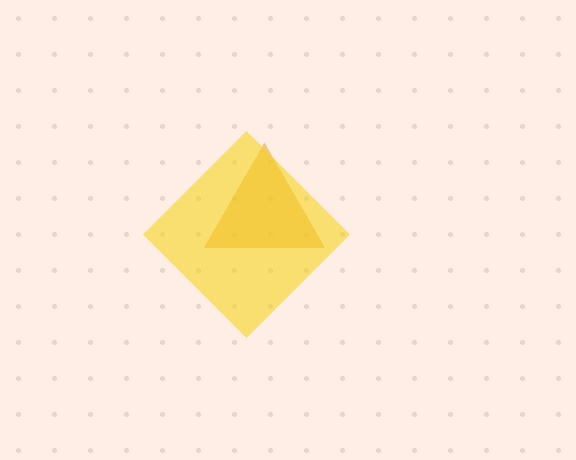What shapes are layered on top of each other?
The layered shapes are: an orange triangle, a yellow diamond.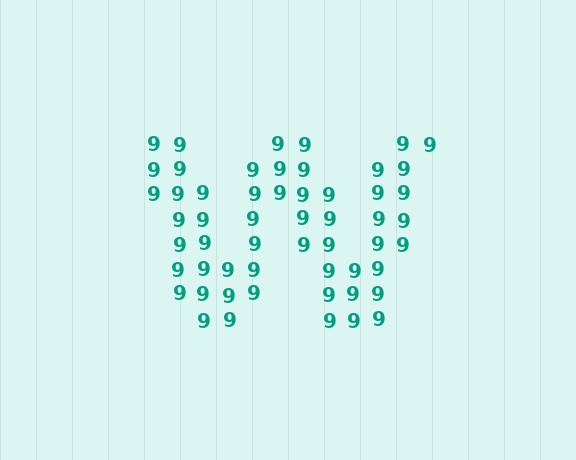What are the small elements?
The small elements are digit 9's.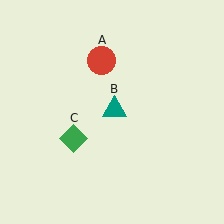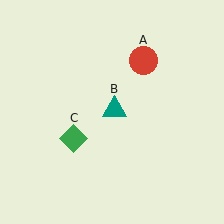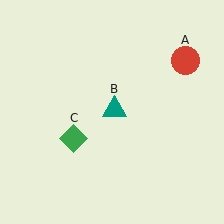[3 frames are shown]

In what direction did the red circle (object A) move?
The red circle (object A) moved right.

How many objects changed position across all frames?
1 object changed position: red circle (object A).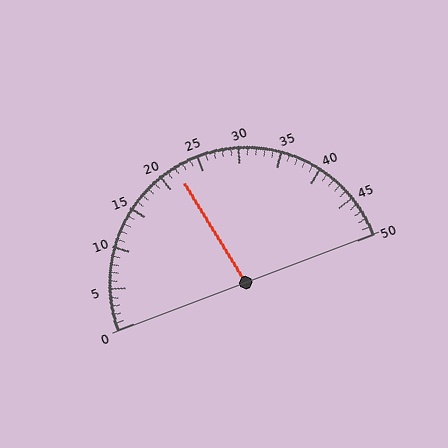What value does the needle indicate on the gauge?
The needle indicates approximately 22.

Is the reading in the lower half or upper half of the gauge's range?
The reading is in the lower half of the range (0 to 50).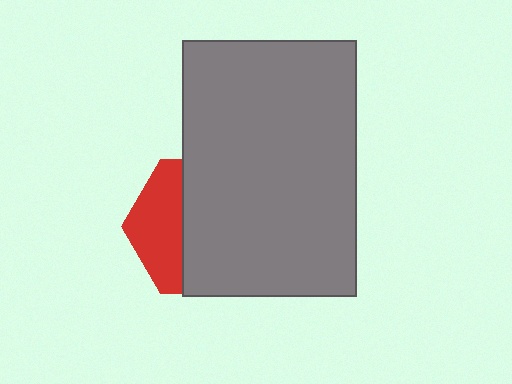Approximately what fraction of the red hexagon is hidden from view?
Roughly 65% of the red hexagon is hidden behind the gray rectangle.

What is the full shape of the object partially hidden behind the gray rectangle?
The partially hidden object is a red hexagon.